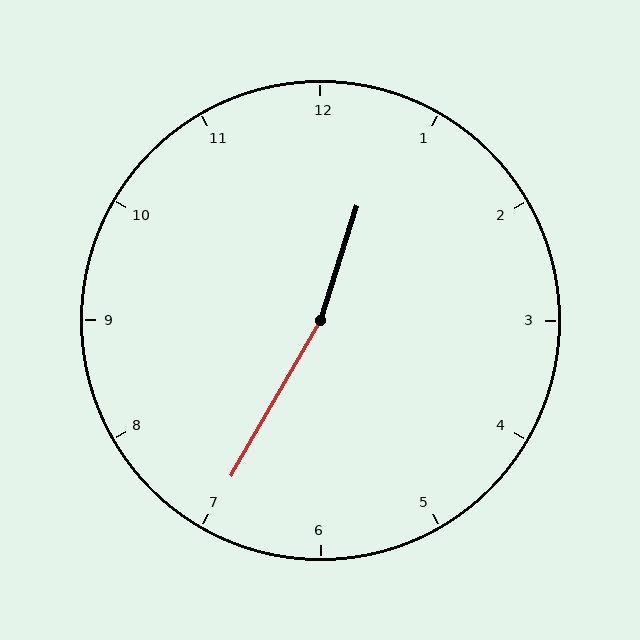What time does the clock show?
12:35.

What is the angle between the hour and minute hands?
Approximately 168 degrees.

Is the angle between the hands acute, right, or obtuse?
It is obtuse.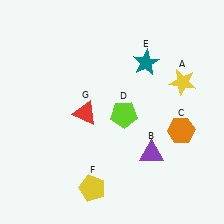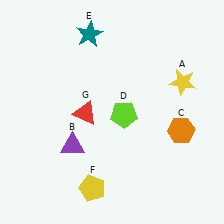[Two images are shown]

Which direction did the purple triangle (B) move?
The purple triangle (B) moved left.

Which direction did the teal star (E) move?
The teal star (E) moved left.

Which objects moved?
The objects that moved are: the purple triangle (B), the teal star (E).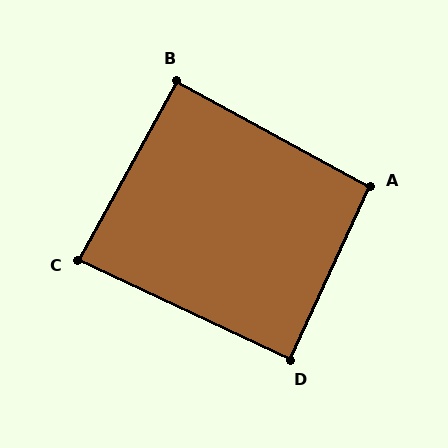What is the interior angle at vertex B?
Approximately 90 degrees (approximately right).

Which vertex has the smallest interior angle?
C, at approximately 86 degrees.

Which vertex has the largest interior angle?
A, at approximately 94 degrees.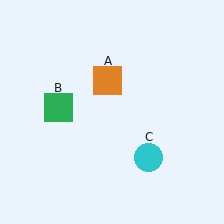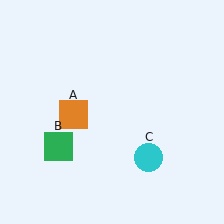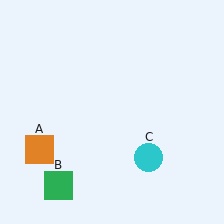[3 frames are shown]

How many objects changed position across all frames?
2 objects changed position: orange square (object A), green square (object B).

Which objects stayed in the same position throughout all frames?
Cyan circle (object C) remained stationary.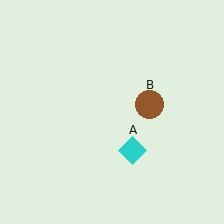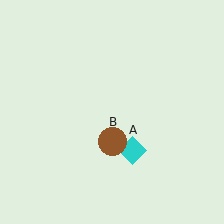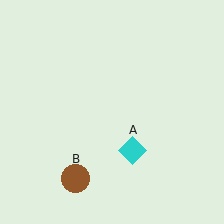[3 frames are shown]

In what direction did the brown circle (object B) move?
The brown circle (object B) moved down and to the left.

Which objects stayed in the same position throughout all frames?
Cyan diamond (object A) remained stationary.